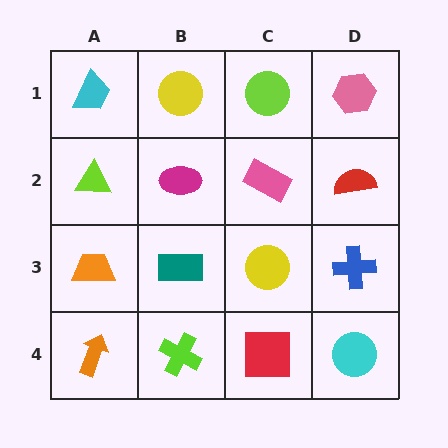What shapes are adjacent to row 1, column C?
A pink rectangle (row 2, column C), a yellow circle (row 1, column B), a pink hexagon (row 1, column D).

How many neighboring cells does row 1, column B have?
3.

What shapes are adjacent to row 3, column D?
A red semicircle (row 2, column D), a cyan circle (row 4, column D), a yellow circle (row 3, column C).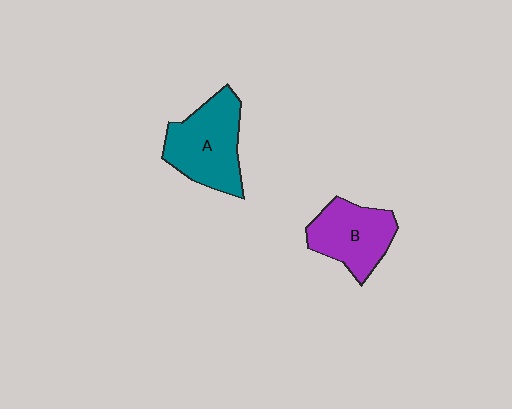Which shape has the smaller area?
Shape B (purple).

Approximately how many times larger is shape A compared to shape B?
Approximately 1.2 times.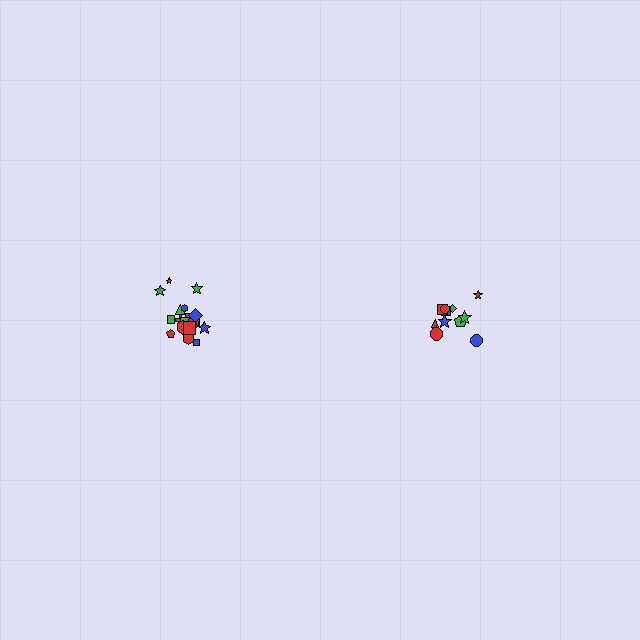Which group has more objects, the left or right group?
The left group.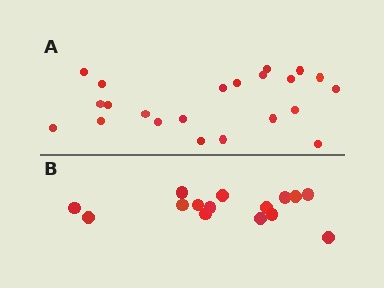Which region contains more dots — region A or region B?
Region A (the top region) has more dots.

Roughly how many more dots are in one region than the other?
Region A has roughly 8 or so more dots than region B.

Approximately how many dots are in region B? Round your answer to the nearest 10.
About 20 dots. (The exact count is 15, which rounds to 20.)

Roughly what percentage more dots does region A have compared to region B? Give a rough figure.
About 45% more.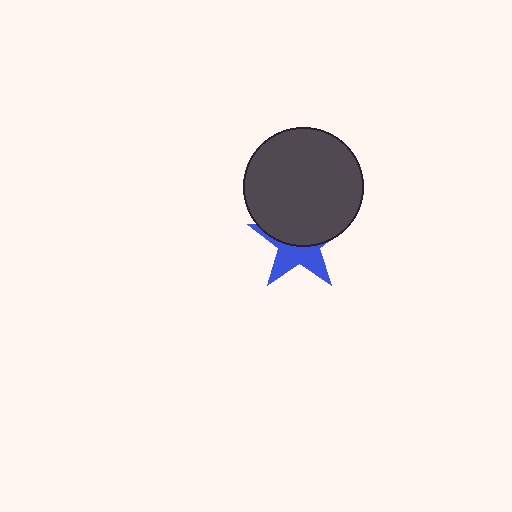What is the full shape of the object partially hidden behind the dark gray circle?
The partially hidden object is a blue star.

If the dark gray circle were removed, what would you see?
You would see the complete blue star.